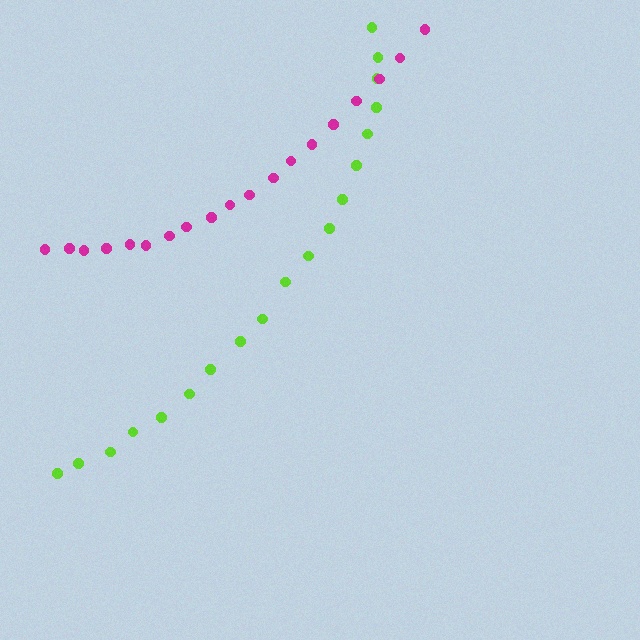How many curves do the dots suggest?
There are 2 distinct paths.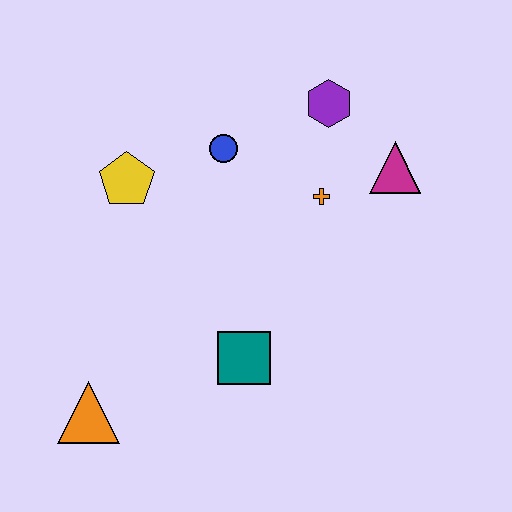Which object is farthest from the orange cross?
The orange triangle is farthest from the orange cross.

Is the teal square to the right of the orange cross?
No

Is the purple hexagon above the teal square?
Yes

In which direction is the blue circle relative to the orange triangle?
The blue circle is above the orange triangle.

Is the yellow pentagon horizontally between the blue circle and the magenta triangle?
No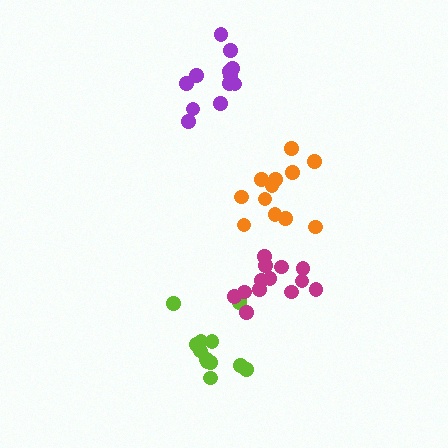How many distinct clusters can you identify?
There are 4 distinct clusters.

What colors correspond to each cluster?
The clusters are colored: lime, magenta, orange, purple.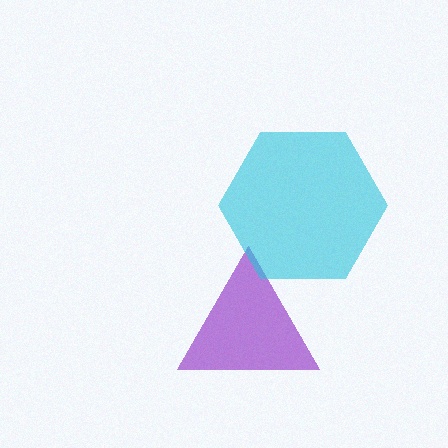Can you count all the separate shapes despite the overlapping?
Yes, there are 2 separate shapes.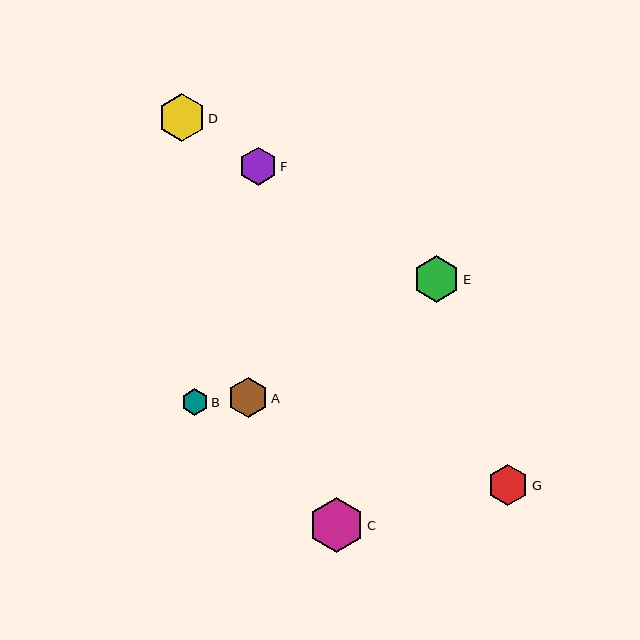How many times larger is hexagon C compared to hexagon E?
Hexagon C is approximately 1.2 times the size of hexagon E.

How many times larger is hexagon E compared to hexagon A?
Hexagon E is approximately 1.2 times the size of hexagon A.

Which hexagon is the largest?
Hexagon C is the largest with a size of approximately 55 pixels.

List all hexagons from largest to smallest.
From largest to smallest: C, D, E, G, A, F, B.